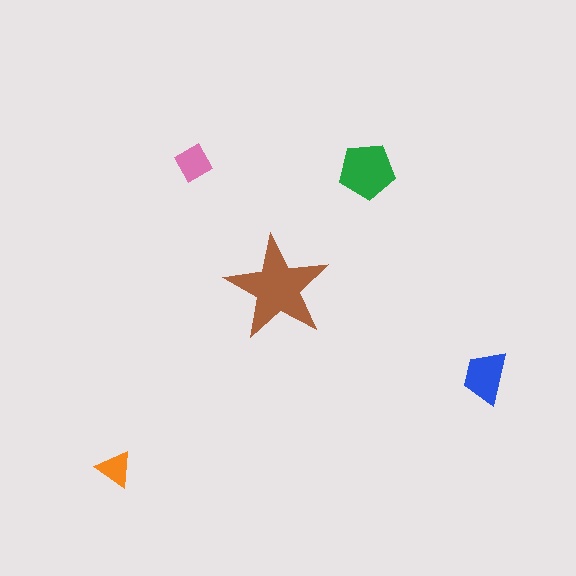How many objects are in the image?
There are 5 objects in the image.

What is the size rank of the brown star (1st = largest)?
1st.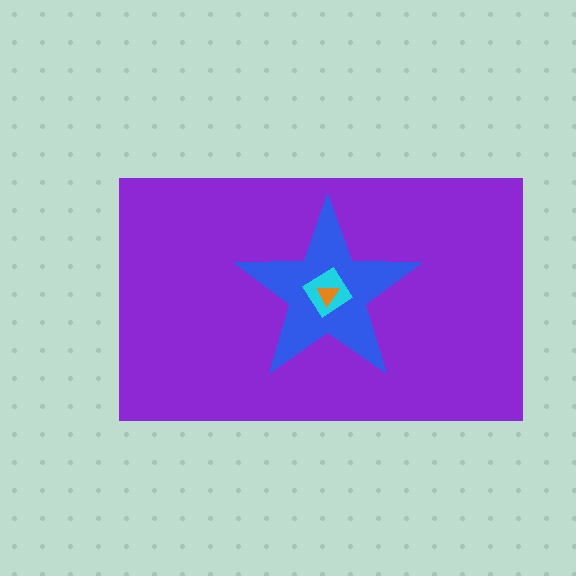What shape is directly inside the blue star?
The cyan diamond.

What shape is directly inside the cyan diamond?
The orange triangle.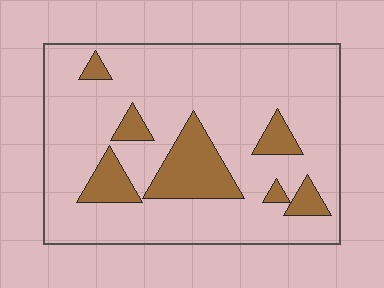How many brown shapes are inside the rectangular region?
7.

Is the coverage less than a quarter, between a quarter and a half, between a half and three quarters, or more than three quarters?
Less than a quarter.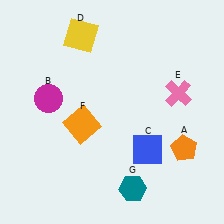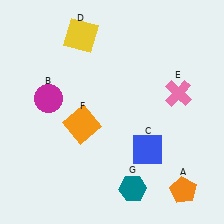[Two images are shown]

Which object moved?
The orange pentagon (A) moved down.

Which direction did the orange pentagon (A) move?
The orange pentagon (A) moved down.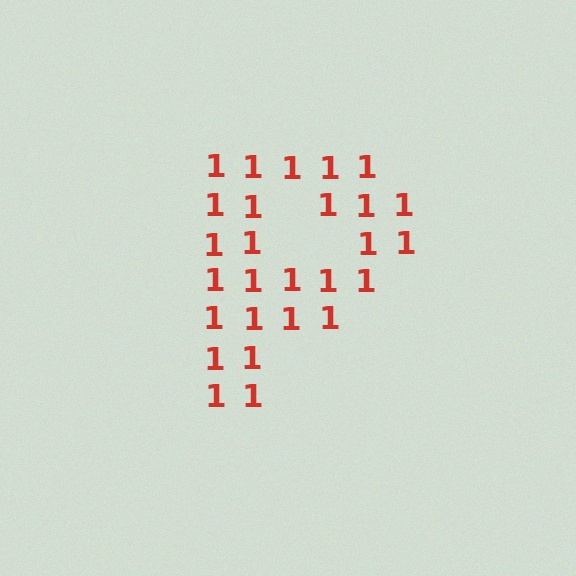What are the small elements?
The small elements are digit 1's.